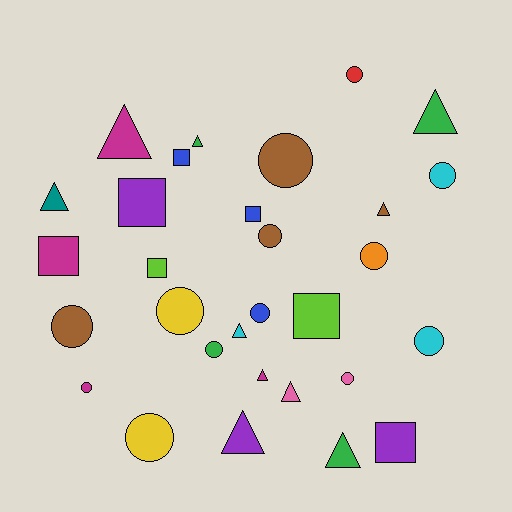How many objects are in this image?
There are 30 objects.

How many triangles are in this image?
There are 10 triangles.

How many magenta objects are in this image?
There are 4 magenta objects.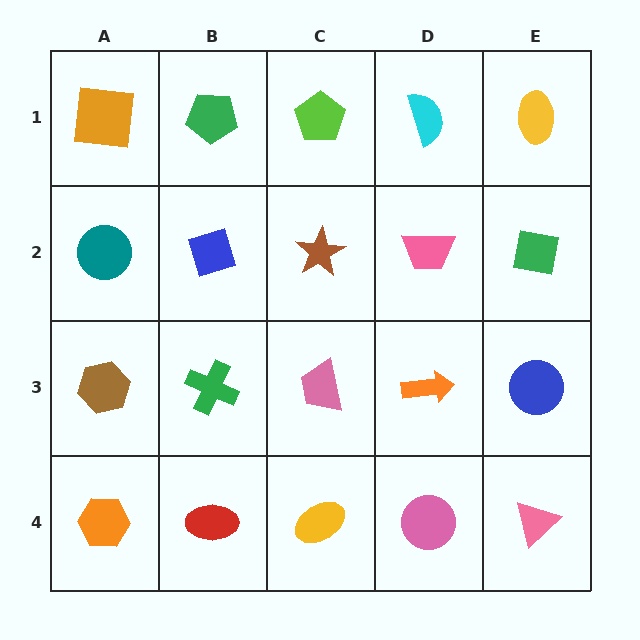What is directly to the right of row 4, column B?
A yellow ellipse.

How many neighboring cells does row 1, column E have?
2.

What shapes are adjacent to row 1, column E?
A green square (row 2, column E), a cyan semicircle (row 1, column D).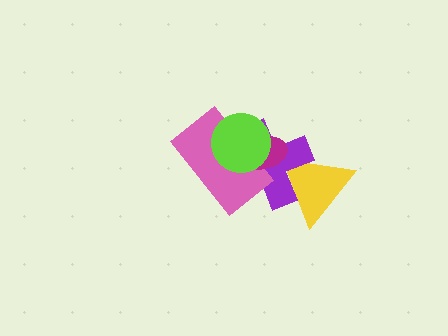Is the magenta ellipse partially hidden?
Yes, it is partially covered by another shape.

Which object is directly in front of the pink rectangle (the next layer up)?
The magenta ellipse is directly in front of the pink rectangle.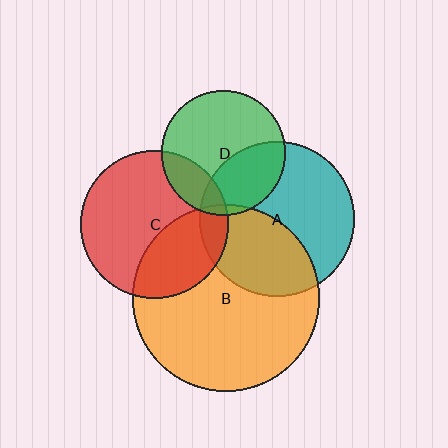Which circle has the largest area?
Circle B (orange).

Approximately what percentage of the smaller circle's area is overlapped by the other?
Approximately 5%.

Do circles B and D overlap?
Yes.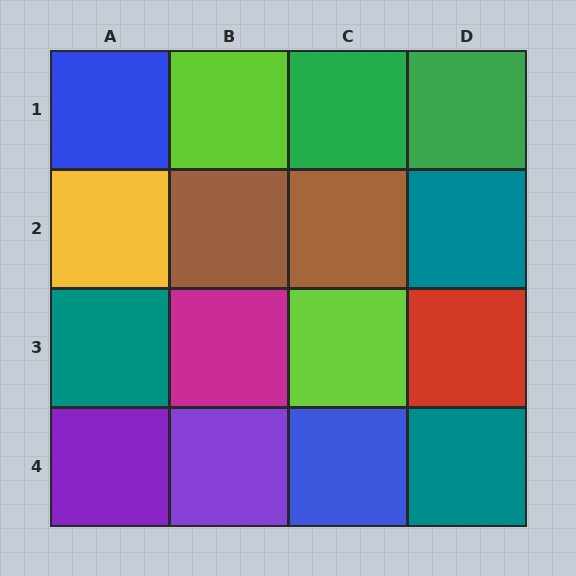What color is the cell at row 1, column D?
Green.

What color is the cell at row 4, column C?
Blue.